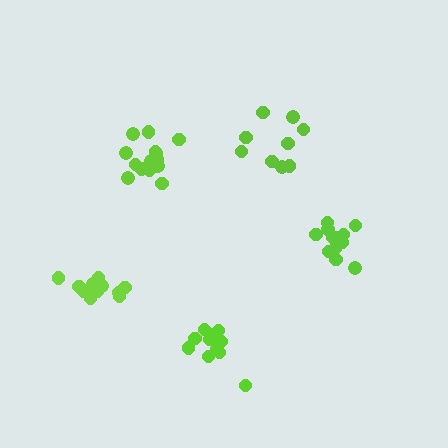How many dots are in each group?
Group 1: 14 dots, Group 2: 9 dots, Group 3: 14 dots, Group 4: 11 dots, Group 5: 12 dots (60 total).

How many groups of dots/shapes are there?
There are 5 groups.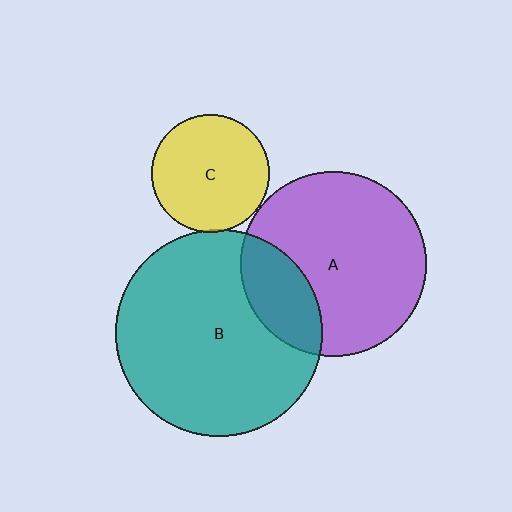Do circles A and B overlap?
Yes.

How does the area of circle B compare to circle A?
Approximately 1.2 times.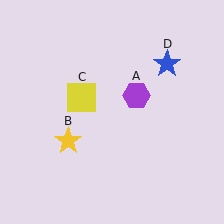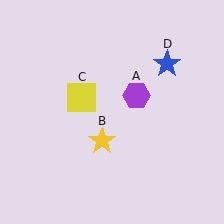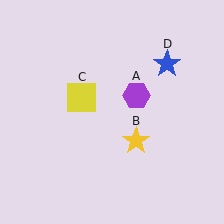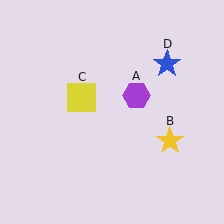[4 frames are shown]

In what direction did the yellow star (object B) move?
The yellow star (object B) moved right.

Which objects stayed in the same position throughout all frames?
Purple hexagon (object A) and yellow square (object C) and blue star (object D) remained stationary.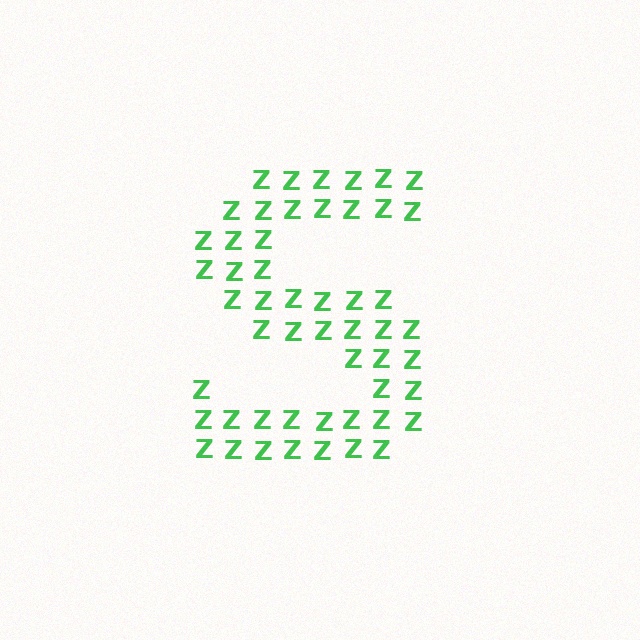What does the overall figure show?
The overall figure shows the letter S.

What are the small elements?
The small elements are letter Z's.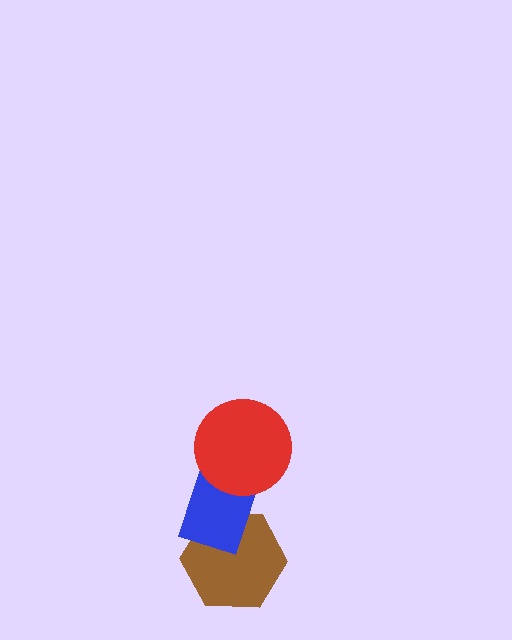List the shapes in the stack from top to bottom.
From top to bottom: the red circle, the blue rectangle, the brown hexagon.